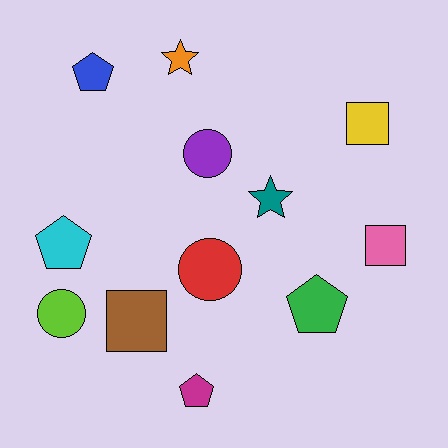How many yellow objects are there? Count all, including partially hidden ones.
There is 1 yellow object.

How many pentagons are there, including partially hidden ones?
There are 4 pentagons.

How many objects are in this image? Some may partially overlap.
There are 12 objects.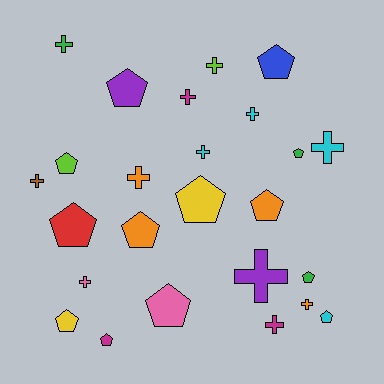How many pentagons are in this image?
There are 13 pentagons.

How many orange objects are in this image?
There are 4 orange objects.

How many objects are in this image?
There are 25 objects.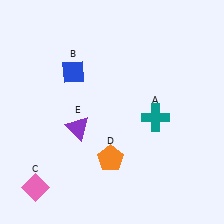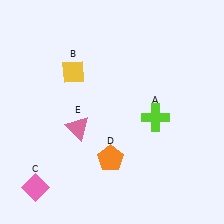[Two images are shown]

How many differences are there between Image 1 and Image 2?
There are 3 differences between the two images.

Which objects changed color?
A changed from teal to lime. B changed from blue to yellow. E changed from purple to pink.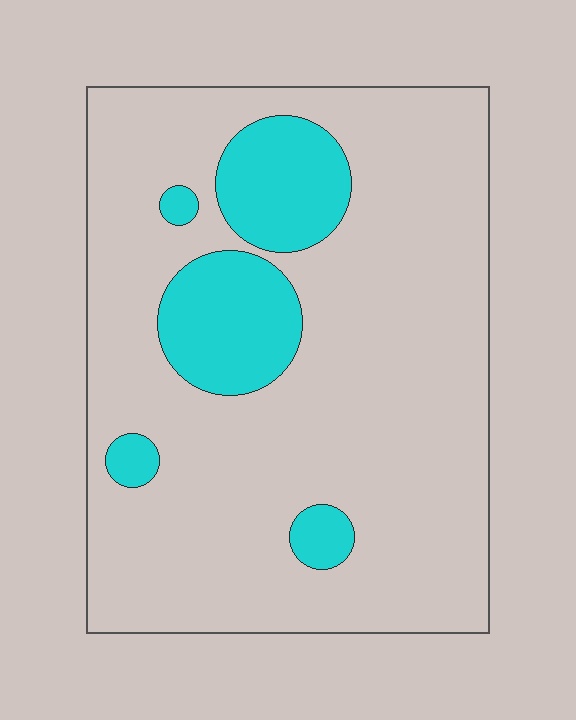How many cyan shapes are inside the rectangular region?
5.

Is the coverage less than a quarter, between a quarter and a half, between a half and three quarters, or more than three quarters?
Less than a quarter.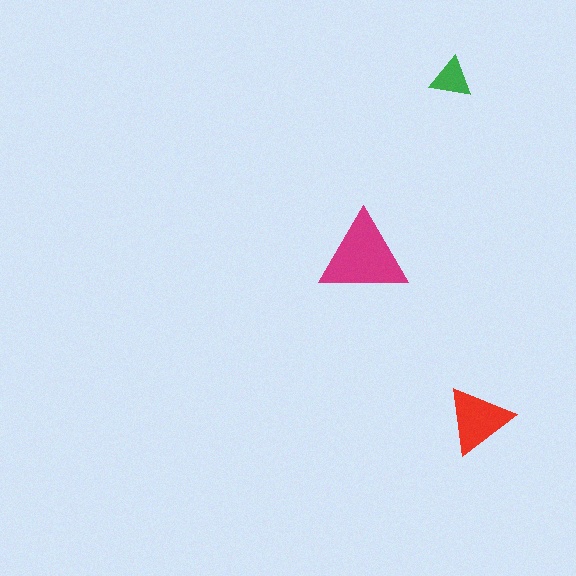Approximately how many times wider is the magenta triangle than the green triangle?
About 2 times wider.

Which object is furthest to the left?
The magenta triangle is leftmost.